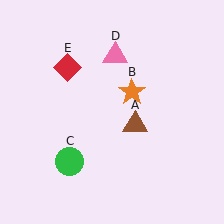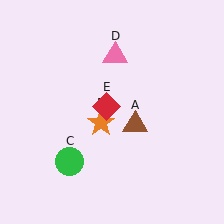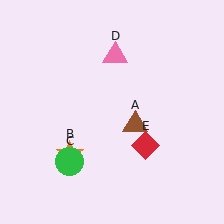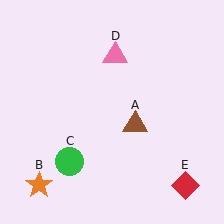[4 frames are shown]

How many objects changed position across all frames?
2 objects changed position: orange star (object B), red diamond (object E).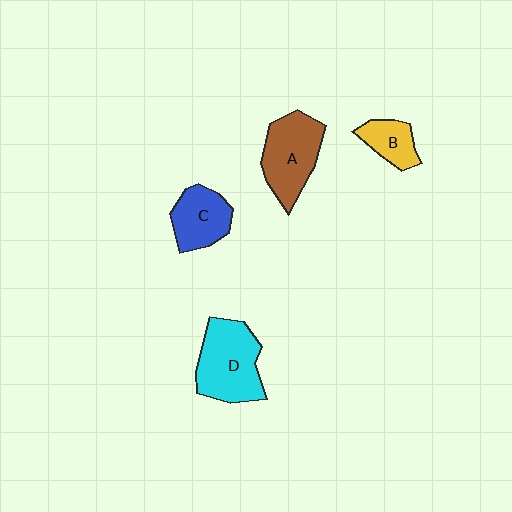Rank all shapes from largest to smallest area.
From largest to smallest: D (cyan), A (brown), C (blue), B (yellow).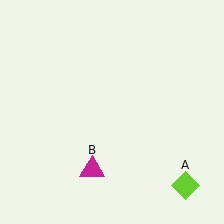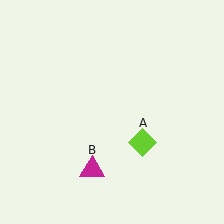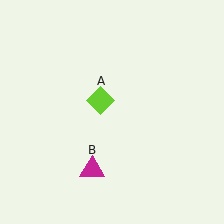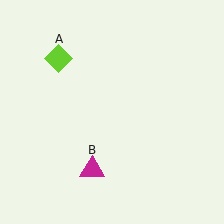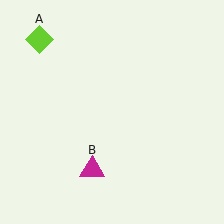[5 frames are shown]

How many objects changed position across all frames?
1 object changed position: lime diamond (object A).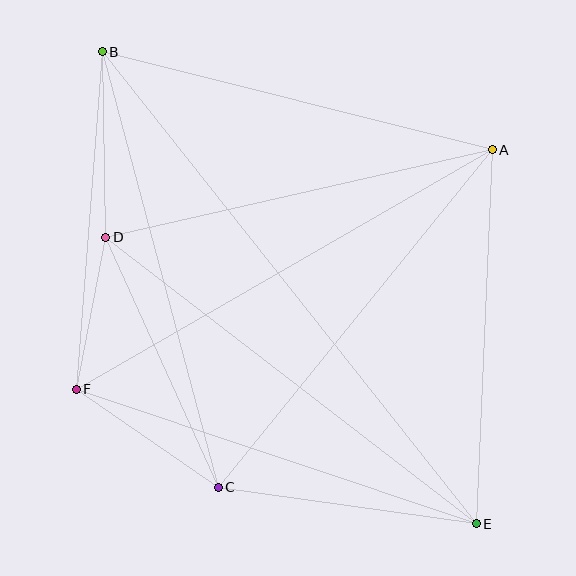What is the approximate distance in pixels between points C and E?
The distance between C and E is approximately 261 pixels.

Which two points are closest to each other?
Points D and F are closest to each other.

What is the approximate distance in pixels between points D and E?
The distance between D and E is approximately 469 pixels.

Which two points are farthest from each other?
Points B and E are farthest from each other.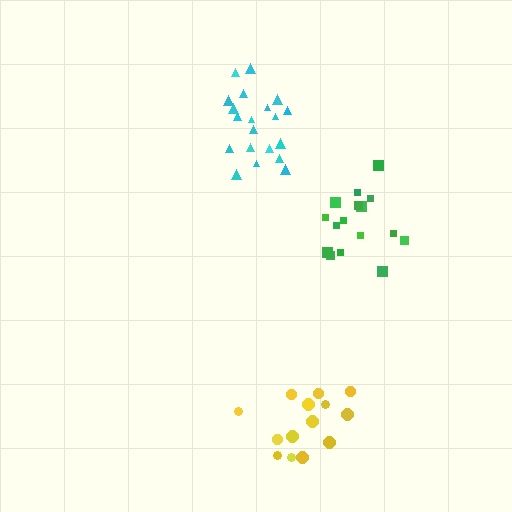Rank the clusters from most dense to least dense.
cyan, yellow, green.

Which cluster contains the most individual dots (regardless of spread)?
Cyan (20).